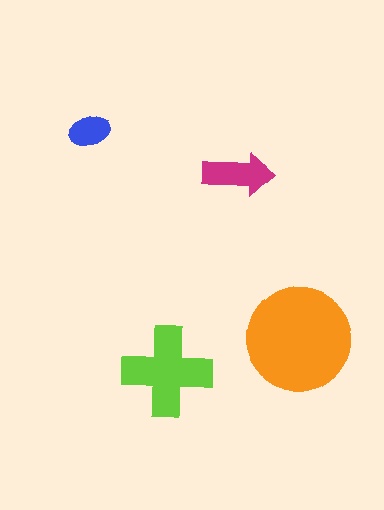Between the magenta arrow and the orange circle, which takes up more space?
The orange circle.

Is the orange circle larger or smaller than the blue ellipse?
Larger.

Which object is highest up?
The blue ellipse is topmost.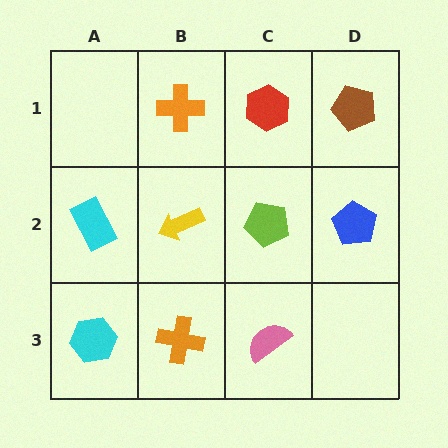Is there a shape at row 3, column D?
No, that cell is empty.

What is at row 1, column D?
A brown pentagon.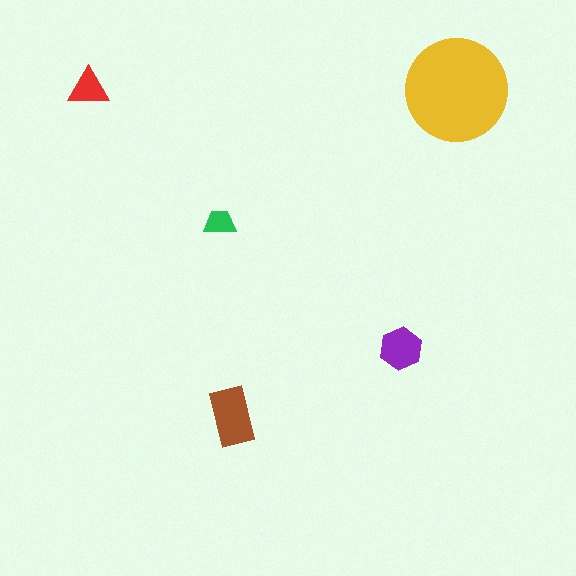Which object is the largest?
The yellow circle.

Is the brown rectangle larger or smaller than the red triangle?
Larger.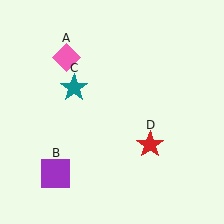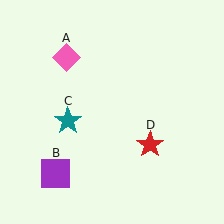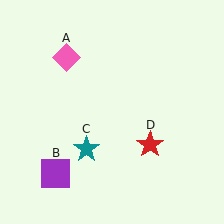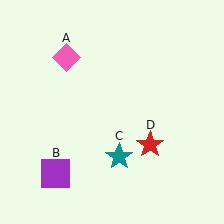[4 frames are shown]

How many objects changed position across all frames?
1 object changed position: teal star (object C).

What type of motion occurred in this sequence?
The teal star (object C) rotated counterclockwise around the center of the scene.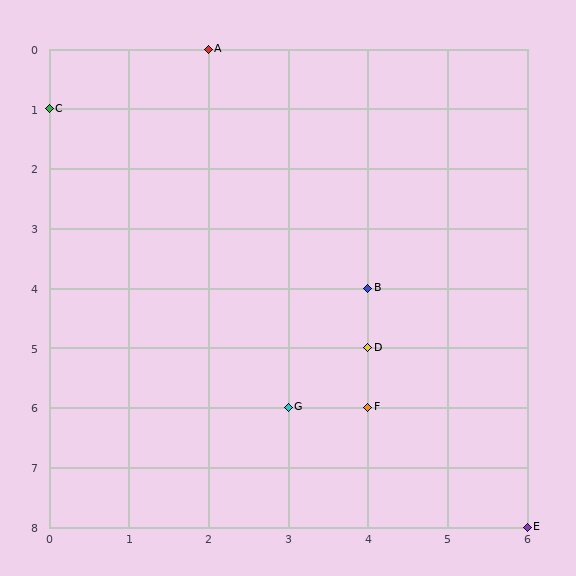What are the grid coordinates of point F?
Point F is at grid coordinates (4, 6).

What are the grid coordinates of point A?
Point A is at grid coordinates (2, 0).